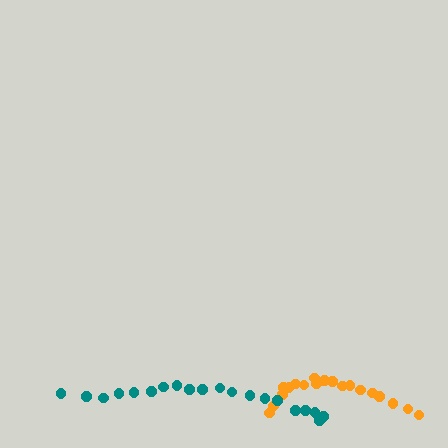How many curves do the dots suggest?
There are 2 distinct paths.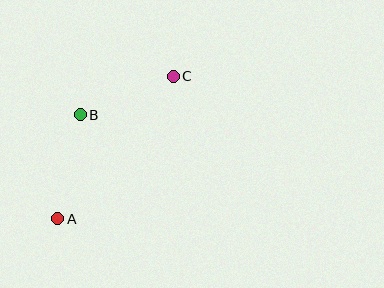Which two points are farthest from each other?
Points A and C are farthest from each other.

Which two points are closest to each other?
Points B and C are closest to each other.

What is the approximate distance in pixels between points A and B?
The distance between A and B is approximately 106 pixels.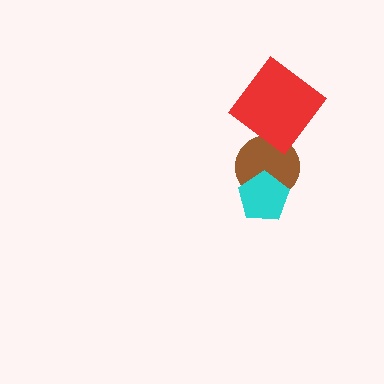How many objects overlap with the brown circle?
2 objects overlap with the brown circle.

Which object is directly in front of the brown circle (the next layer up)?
The red diamond is directly in front of the brown circle.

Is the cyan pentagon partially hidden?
No, no other shape covers it.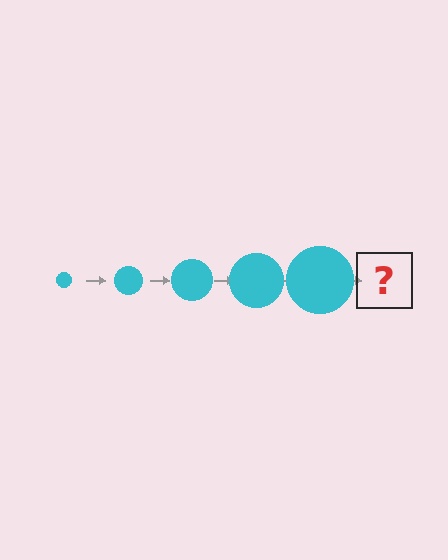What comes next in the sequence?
The next element should be a cyan circle, larger than the previous one.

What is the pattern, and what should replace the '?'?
The pattern is that the circle gets progressively larger each step. The '?' should be a cyan circle, larger than the previous one.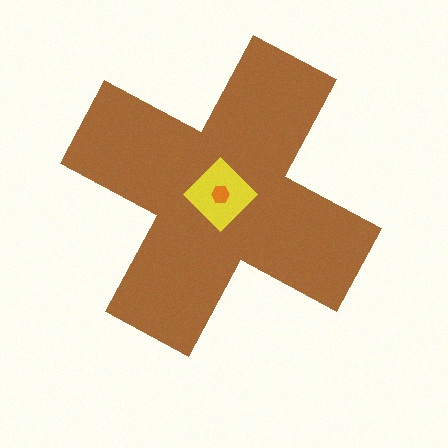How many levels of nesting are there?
3.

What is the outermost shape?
The brown cross.